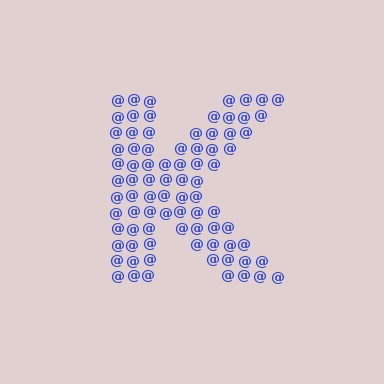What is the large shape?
The large shape is the letter K.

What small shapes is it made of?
It is made of small at signs.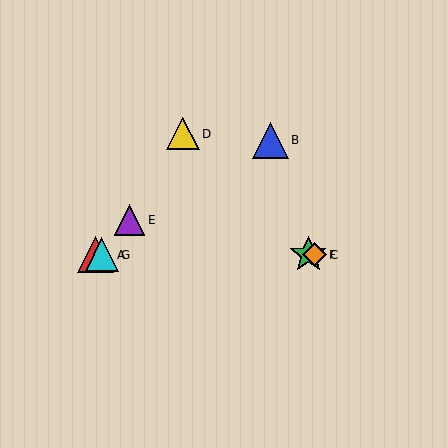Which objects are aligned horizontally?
Objects A, C, F, G are aligned horizontally.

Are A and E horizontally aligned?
No, A is at y≈255 and E is at y≈220.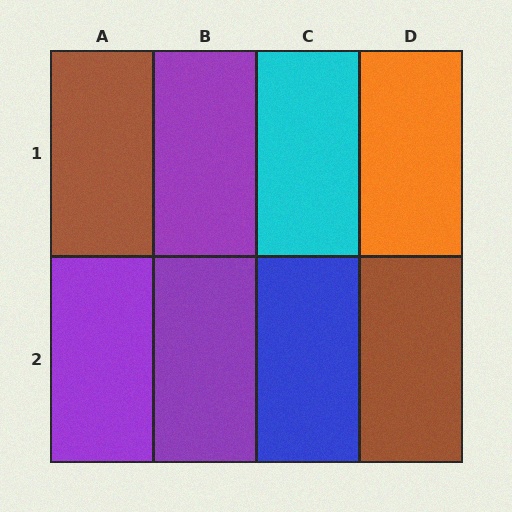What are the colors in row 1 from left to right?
Brown, purple, cyan, orange.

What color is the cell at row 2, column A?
Purple.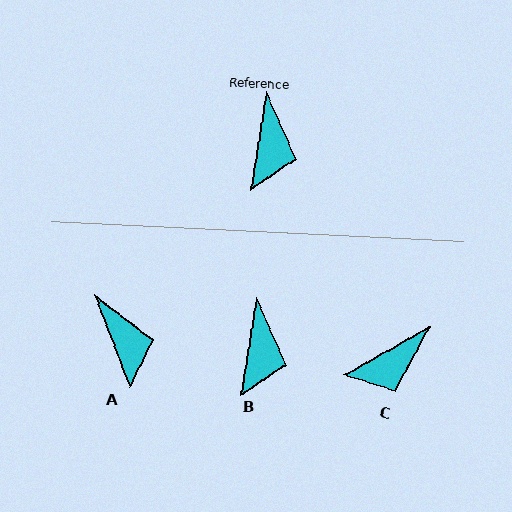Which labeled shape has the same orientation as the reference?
B.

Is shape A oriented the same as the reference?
No, it is off by about 30 degrees.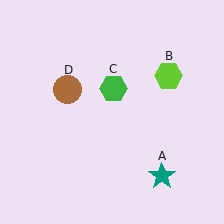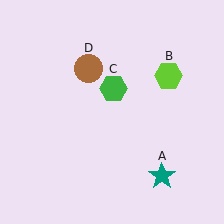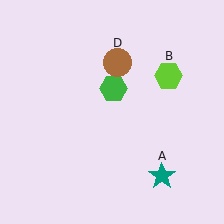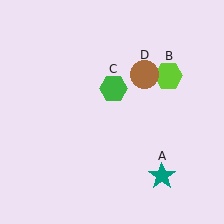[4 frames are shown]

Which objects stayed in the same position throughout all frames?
Teal star (object A) and lime hexagon (object B) and green hexagon (object C) remained stationary.